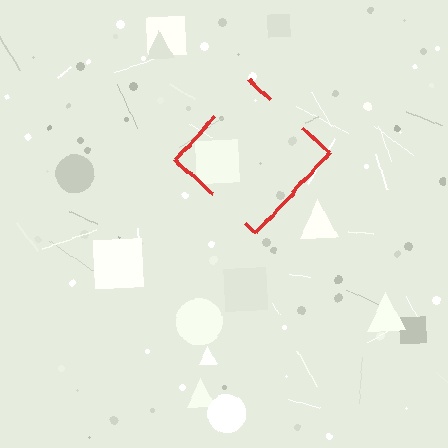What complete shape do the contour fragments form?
The contour fragments form a diamond.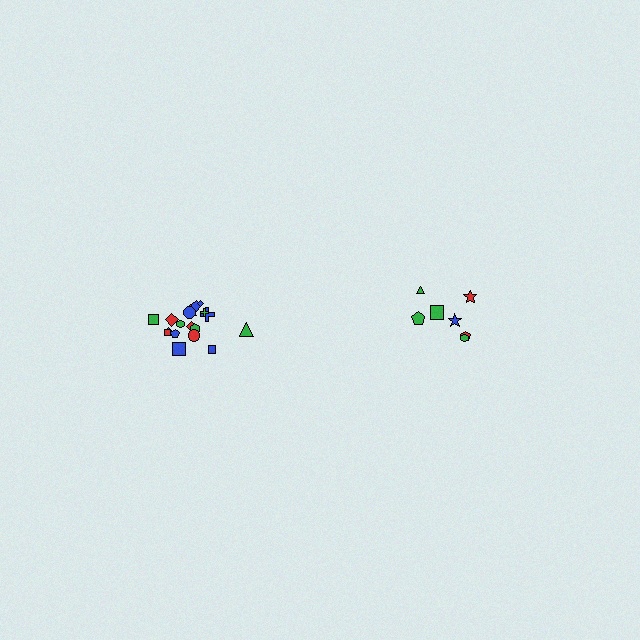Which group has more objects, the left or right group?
The left group.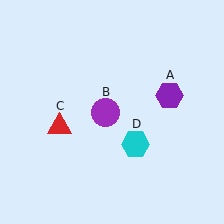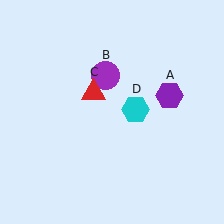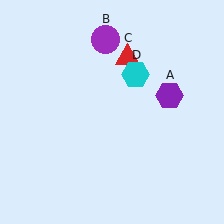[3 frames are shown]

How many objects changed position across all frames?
3 objects changed position: purple circle (object B), red triangle (object C), cyan hexagon (object D).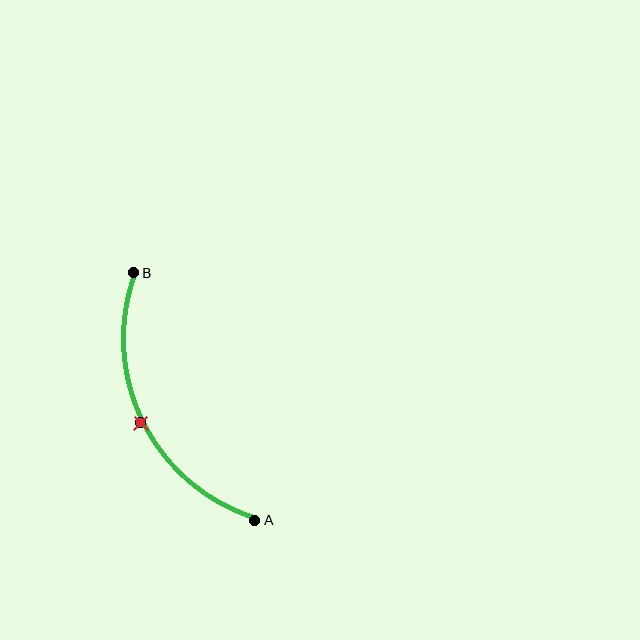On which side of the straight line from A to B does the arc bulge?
The arc bulges to the left of the straight line connecting A and B.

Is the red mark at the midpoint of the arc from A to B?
Yes. The red mark lies on the arc at equal arc-length from both A and B — it is the arc midpoint.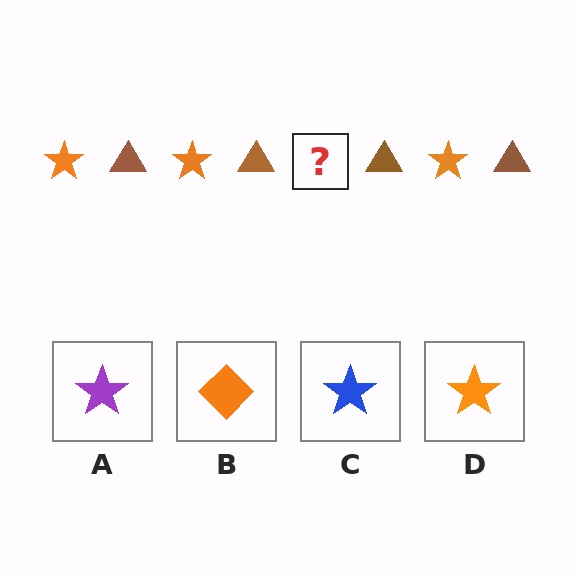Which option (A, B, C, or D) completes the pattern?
D.